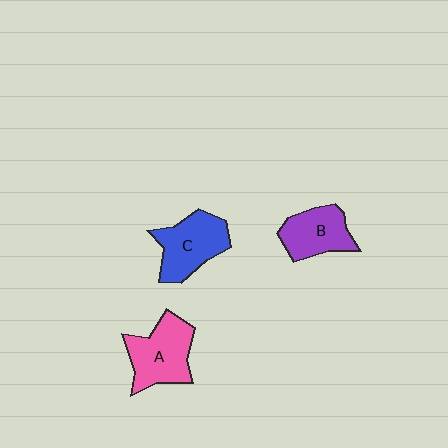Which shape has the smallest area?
Shape B (purple).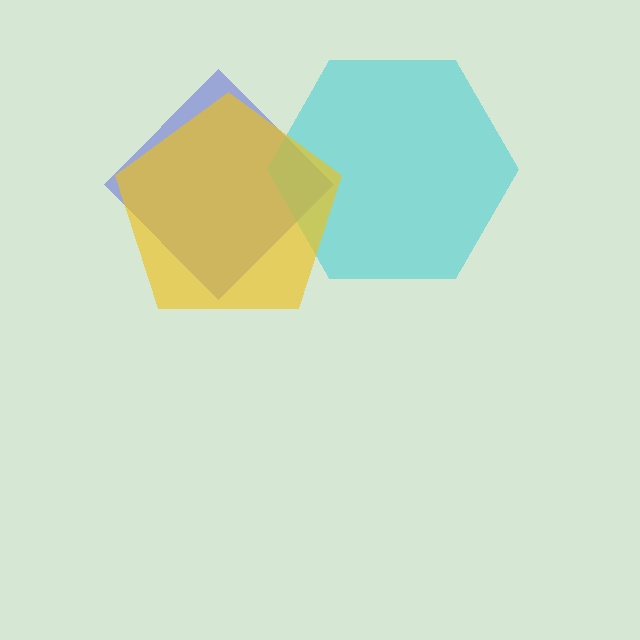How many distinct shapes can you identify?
There are 3 distinct shapes: a blue diamond, a cyan hexagon, a yellow pentagon.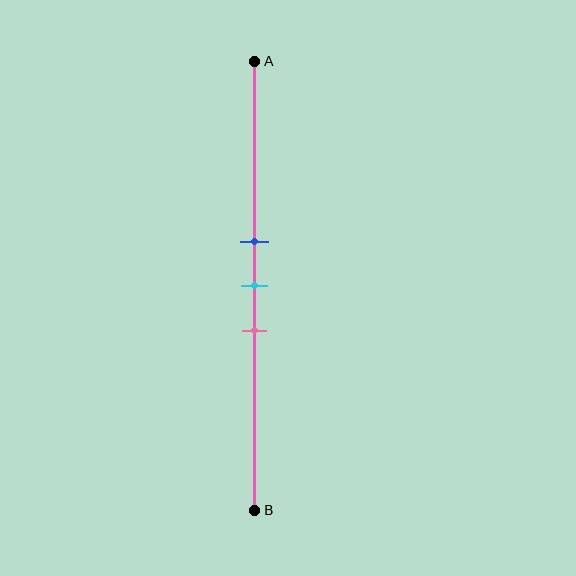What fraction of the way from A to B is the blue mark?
The blue mark is approximately 40% (0.4) of the way from A to B.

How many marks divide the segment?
There are 3 marks dividing the segment.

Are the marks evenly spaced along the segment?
Yes, the marks are approximately evenly spaced.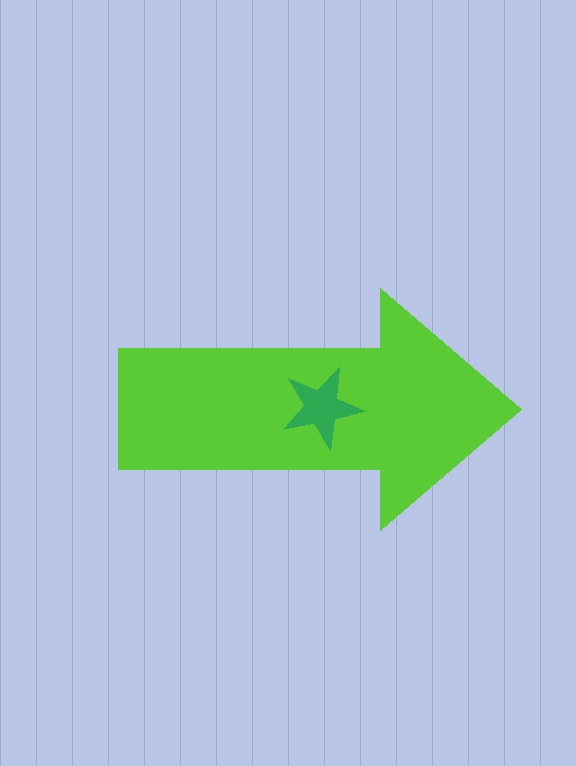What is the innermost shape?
The green star.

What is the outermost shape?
The lime arrow.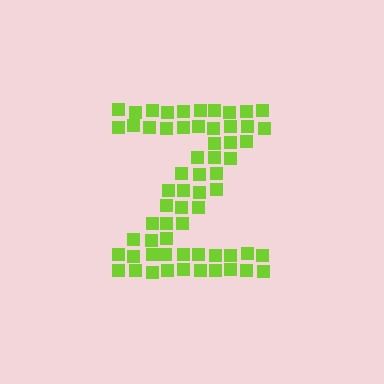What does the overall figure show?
The overall figure shows the letter Z.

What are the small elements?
The small elements are squares.